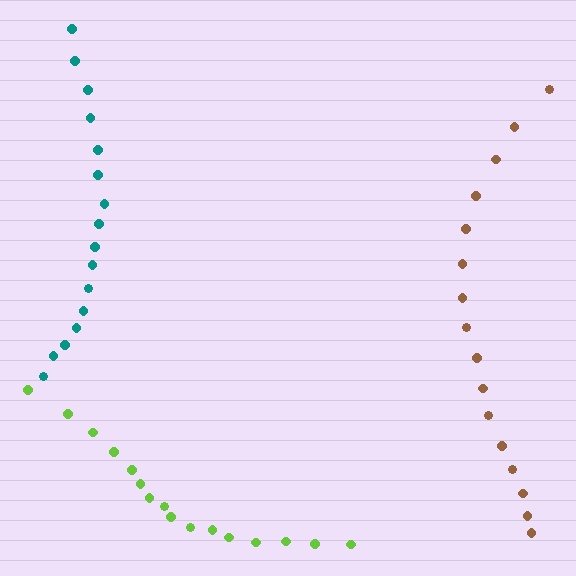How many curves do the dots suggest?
There are 3 distinct paths.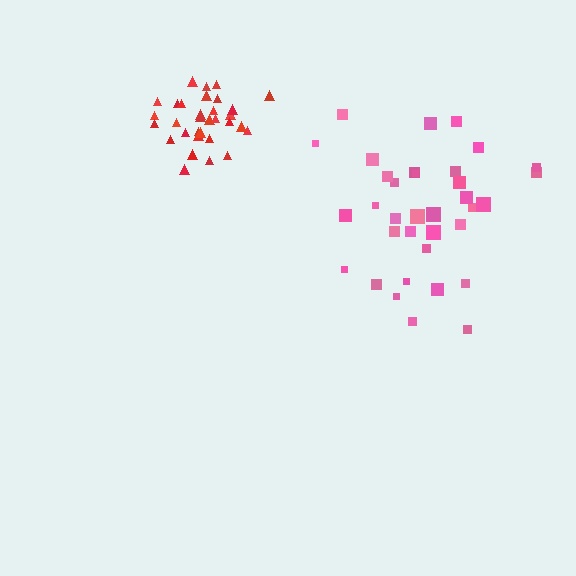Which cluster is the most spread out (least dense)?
Pink.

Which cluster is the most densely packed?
Red.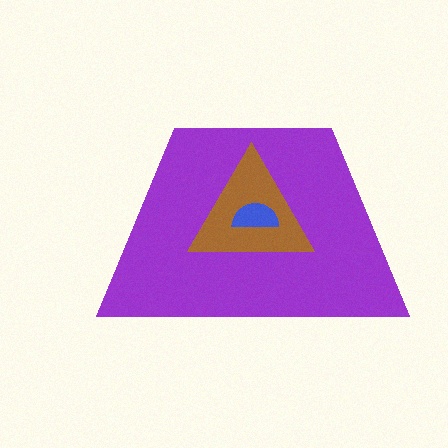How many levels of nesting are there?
3.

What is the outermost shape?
The purple trapezoid.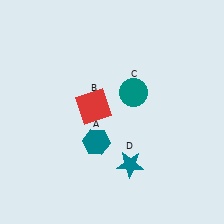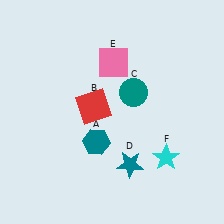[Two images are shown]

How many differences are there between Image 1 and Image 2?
There are 2 differences between the two images.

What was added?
A pink square (E), a cyan star (F) were added in Image 2.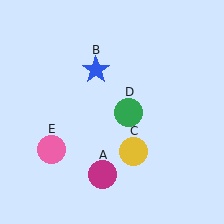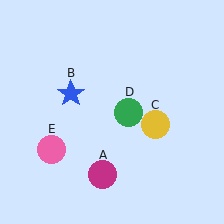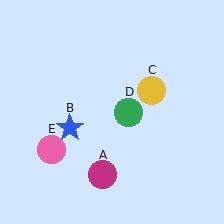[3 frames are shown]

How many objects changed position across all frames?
2 objects changed position: blue star (object B), yellow circle (object C).